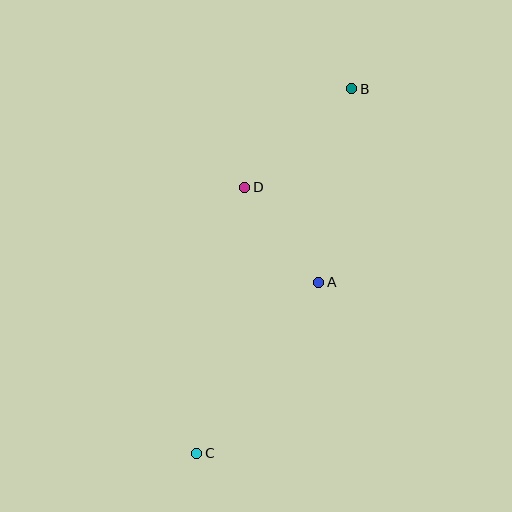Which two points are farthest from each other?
Points B and C are farthest from each other.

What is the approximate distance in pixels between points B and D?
The distance between B and D is approximately 145 pixels.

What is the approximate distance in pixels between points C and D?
The distance between C and D is approximately 270 pixels.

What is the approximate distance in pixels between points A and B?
The distance between A and B is approximately 196 pixels.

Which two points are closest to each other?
Points A and D are closest to each other.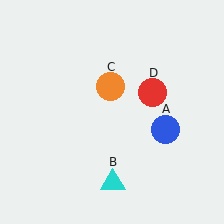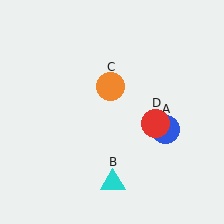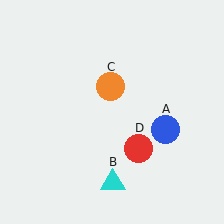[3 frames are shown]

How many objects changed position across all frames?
1 object changed position: red circle (object D).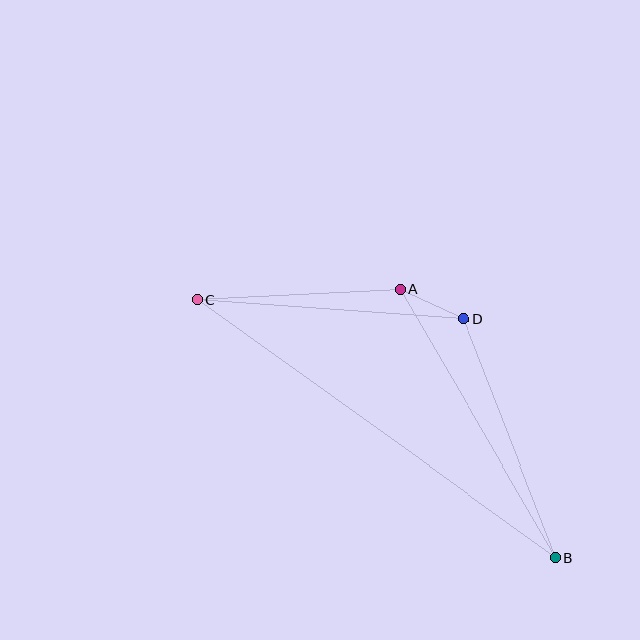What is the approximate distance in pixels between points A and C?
The distance between A and C is approximately 203 pixels.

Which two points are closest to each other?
Points A and D are closest to each other.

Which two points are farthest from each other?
Points B and C are farthest from each other.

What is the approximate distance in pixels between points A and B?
The distance between A and B is approximately 310 pixels.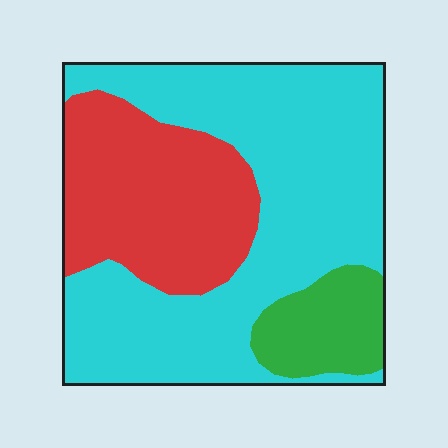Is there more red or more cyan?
Cyan.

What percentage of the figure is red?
Red takes up about one third (1/3) of the figure.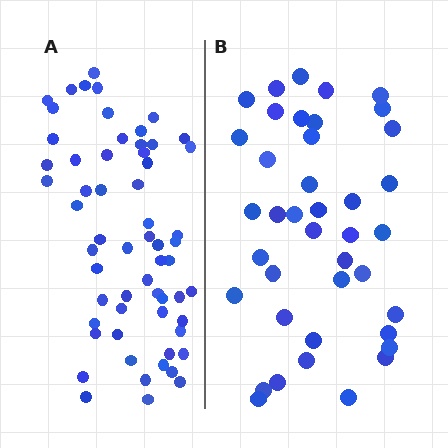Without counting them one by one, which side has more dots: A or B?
Region A (the left region) has more dots.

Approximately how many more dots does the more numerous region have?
Region A has approximately 20 more dots than region B.